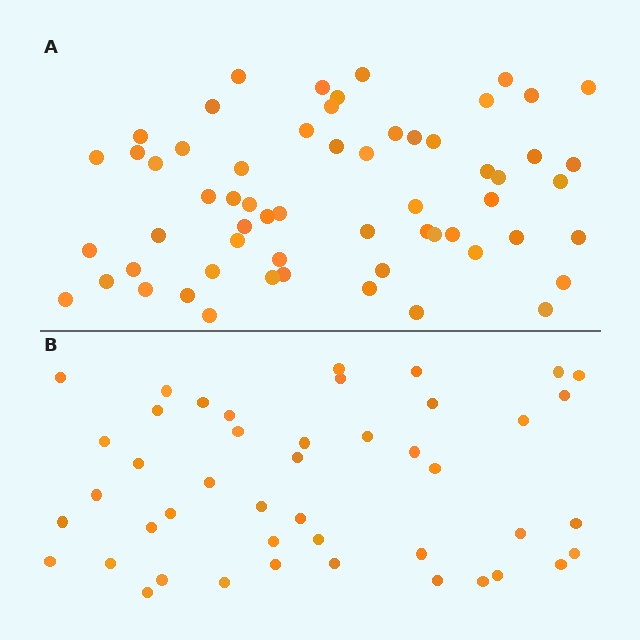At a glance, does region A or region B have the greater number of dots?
Region A (the top region) has more dots.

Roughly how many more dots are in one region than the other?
Region A has approximately 15 more dots than region B.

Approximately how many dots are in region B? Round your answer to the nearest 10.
About 40 dots. (The exact count is 45, which rounds to 40.)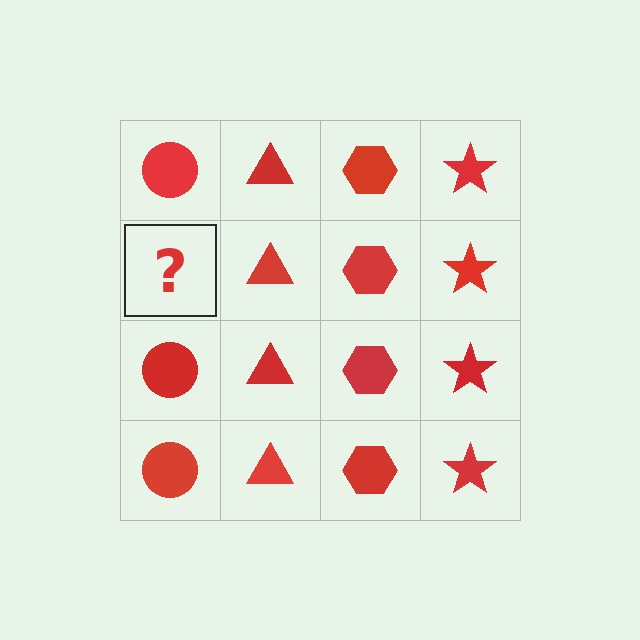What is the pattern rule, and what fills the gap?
The rule is that each column has a consistent shape. The gap should be filled with a red circle.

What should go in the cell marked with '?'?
The missing cell should contain a red circle.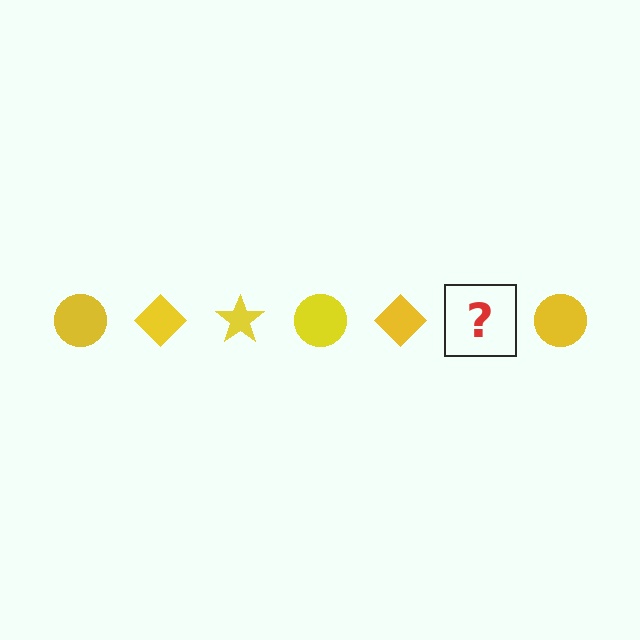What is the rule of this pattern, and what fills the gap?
The rule is that the pattern cycles through circle, diamond, star shapes in yellow. The gap should be filled with a yellow star.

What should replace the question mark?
The question mark should be replaced with a yellow star.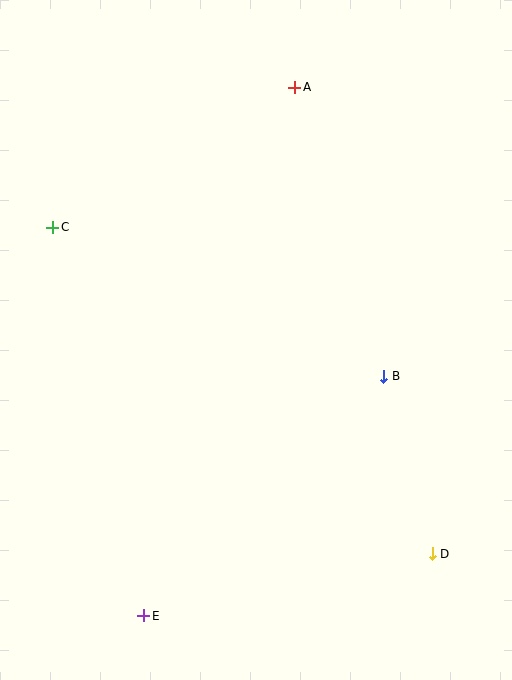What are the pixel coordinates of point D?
Point D is at (432, 554).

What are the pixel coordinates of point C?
Point C is at (53, 227).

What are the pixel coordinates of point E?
Point E is at (144, 616).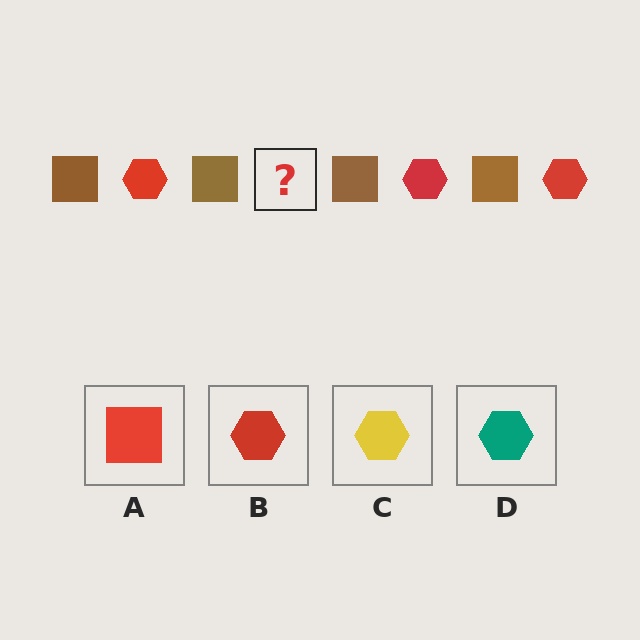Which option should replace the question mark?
Option B.